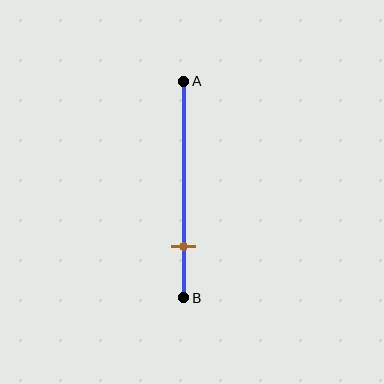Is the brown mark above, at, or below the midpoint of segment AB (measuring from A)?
The brown mark is below the midpoint of segment AB.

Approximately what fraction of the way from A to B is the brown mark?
The brown mark is approximately 75% of the way from A to B.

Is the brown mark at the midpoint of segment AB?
No, the mark is at about 75% from A, not at the 50% midpoint.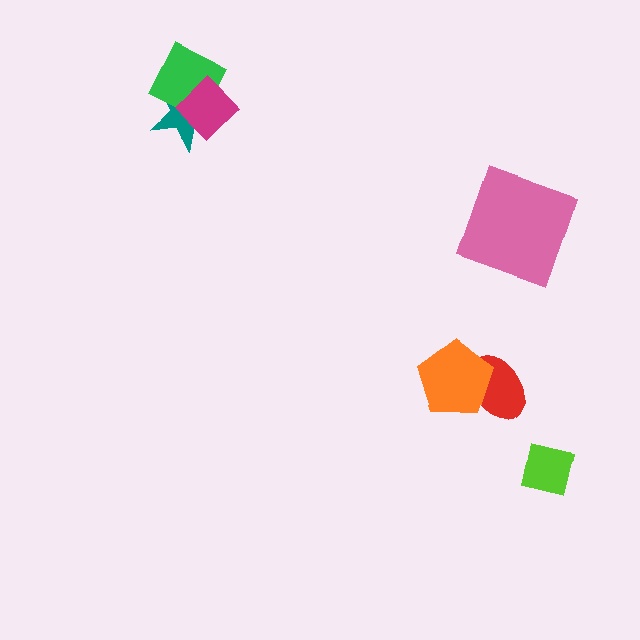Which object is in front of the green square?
The magenta diamond is in front of the green square.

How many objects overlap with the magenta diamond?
2 objects overlap with the magenta diamond.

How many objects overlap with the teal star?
2 objects overlap with the teal star.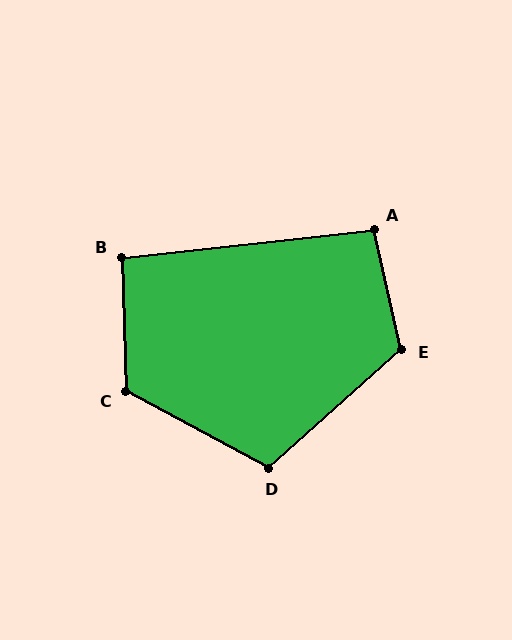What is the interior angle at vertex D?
Approximately 110 degrees (obtuse).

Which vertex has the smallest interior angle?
B, at approximately 94 degrees.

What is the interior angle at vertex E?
Approximately 119 degrees (obtuse).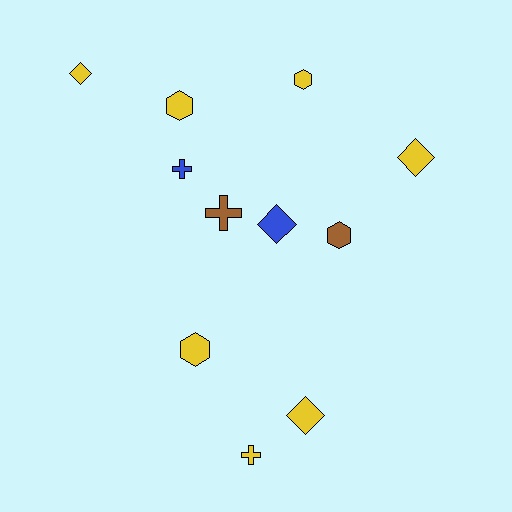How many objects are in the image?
There are 11 objects.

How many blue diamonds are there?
There is 1 blue diamond.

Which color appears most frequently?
Yellow, with 7 objects.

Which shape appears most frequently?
Hexagon, with 4 objects.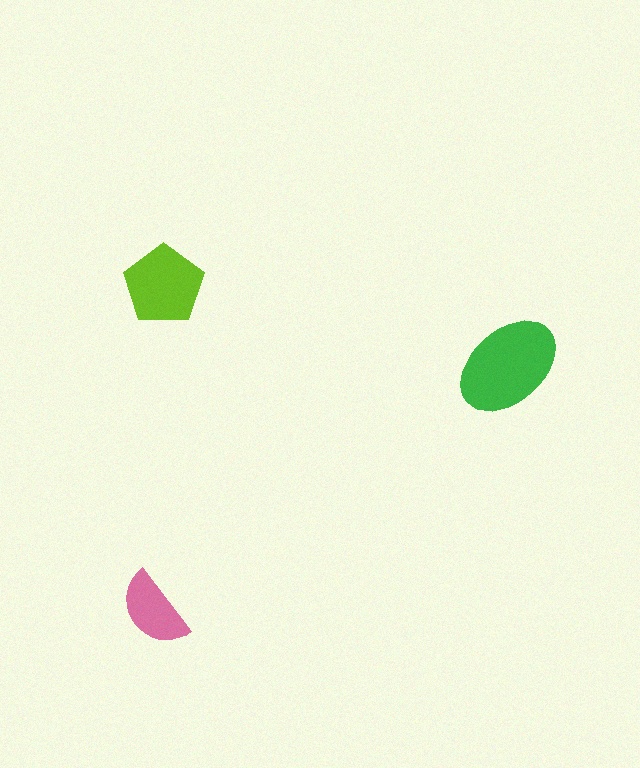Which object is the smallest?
The pink semicircle.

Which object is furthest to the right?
The green ellipse is rightmost.